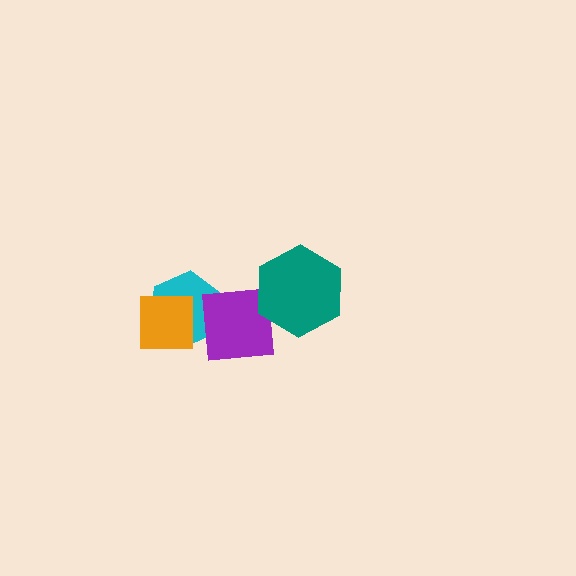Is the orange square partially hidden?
No, no other shape covers it.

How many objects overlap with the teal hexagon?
1 object overlaps with the teal hexagon.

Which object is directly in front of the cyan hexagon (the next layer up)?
The orange square is directly in front of the cyan hexagon.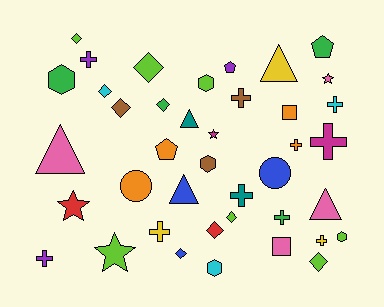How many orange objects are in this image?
There are 4 orange objects.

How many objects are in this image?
There are 40 objects.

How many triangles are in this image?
There are 5 triangles.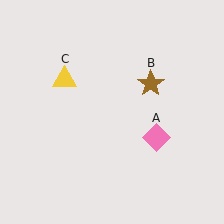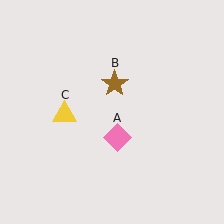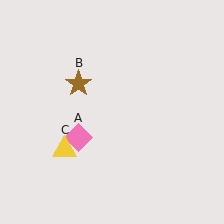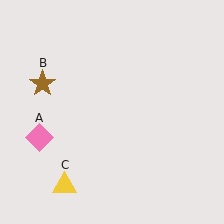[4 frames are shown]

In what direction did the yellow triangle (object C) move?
The yellow triangle (object C) moved down.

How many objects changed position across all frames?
3 objects changed position: pink diamond (object A), brown star (object B), yellow triangle (object C).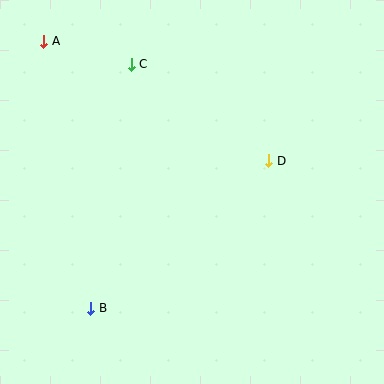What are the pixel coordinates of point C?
Point C is at (131, 64).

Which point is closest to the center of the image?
Point D at (269, 161) is closest to the center.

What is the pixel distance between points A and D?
The distance between A and D is 255 pixels.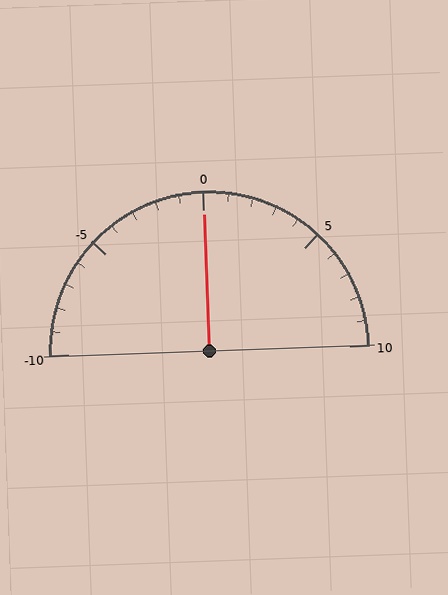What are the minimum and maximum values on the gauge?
The gauge ranges from -10 to 10.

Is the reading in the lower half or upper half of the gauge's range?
The reading is in the upper half of the range (-10 to 10).